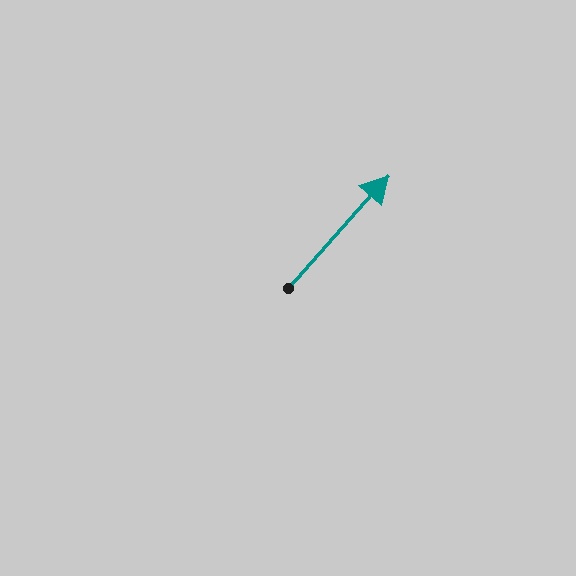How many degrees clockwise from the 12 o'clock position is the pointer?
Approximately 42 degrees.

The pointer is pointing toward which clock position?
Roughly 1 o'clock.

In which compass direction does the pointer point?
Northeast.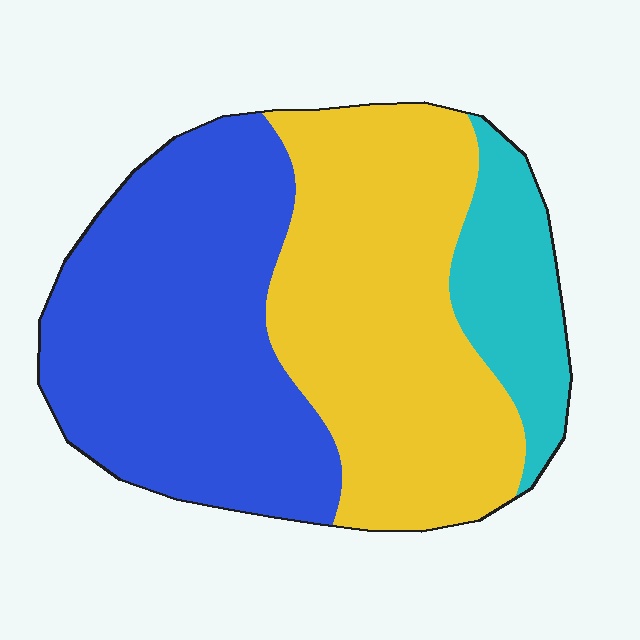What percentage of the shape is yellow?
Yellow takes up about two fifths (2/5) of the shape.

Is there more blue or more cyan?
Blue.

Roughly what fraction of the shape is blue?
Blue covers around 45% of the shape.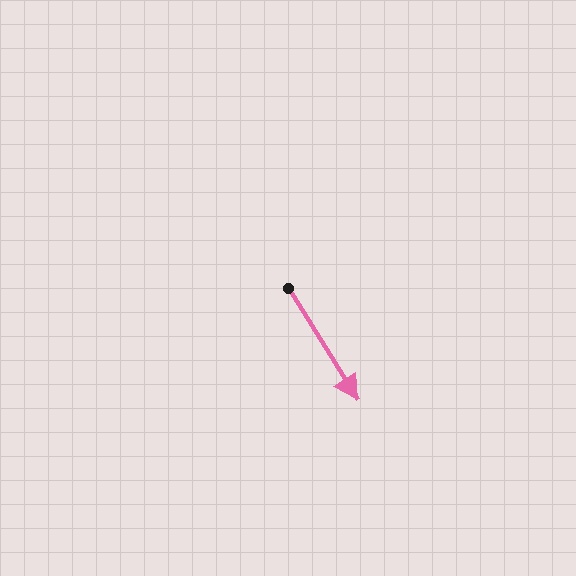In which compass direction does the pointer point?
Southeast.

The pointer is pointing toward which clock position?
Roughly 5 o'clock.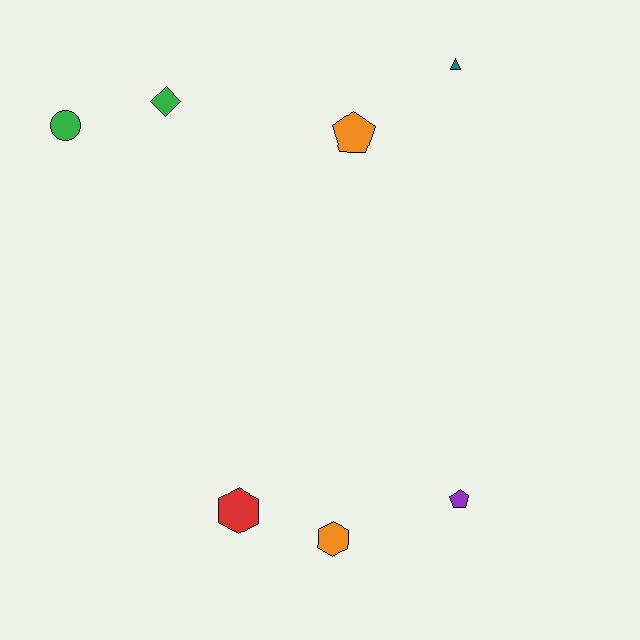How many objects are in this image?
There are 7 objects.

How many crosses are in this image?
There are no crosses.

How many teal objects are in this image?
There is 1 teal object.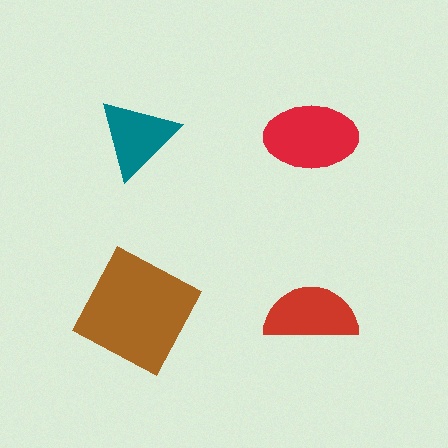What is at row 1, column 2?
A red ellipse.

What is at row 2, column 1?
A brown square.